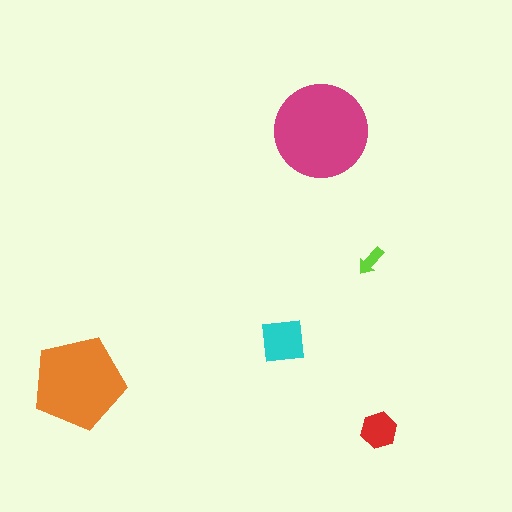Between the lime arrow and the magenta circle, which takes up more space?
The magenta circle.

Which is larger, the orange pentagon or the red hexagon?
The orange pentagon.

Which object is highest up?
The magenta circle is topmost.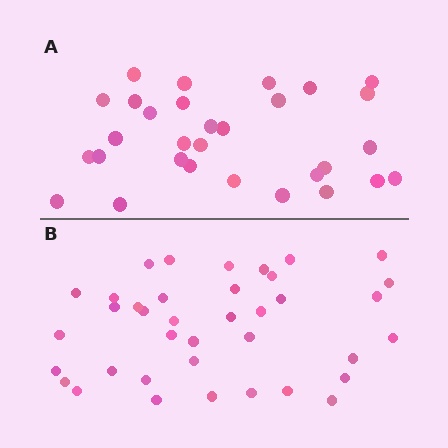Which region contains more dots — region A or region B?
Region B (the bottom region) has more dots.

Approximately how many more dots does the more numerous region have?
Region B has roughly 8 or so more dots than region A.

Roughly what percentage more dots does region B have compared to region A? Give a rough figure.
About 25% more.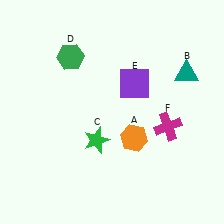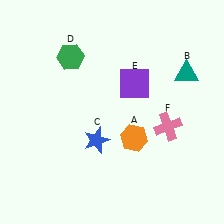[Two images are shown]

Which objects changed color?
C changed from green to blue. F changed from magenta to pink.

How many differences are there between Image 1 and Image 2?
There are 2 differences between the two images.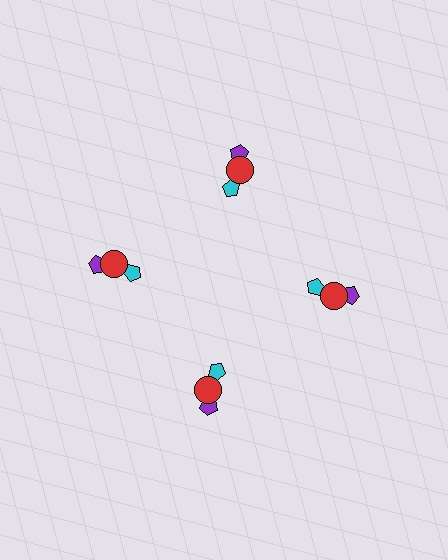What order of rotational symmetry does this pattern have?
This pattern has 4-fold rotational symmetry.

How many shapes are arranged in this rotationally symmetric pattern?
There are 12 shapes, arranged in 4 groups of 3.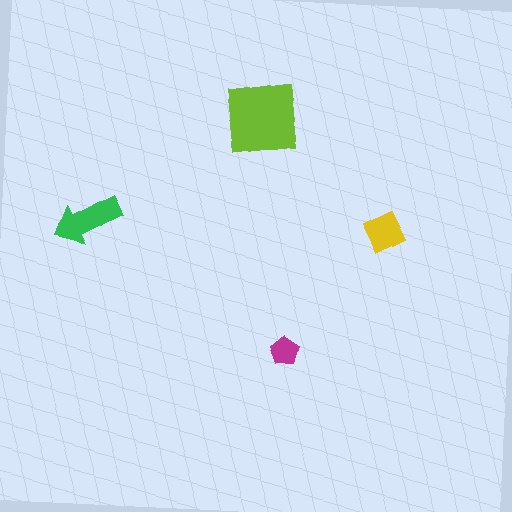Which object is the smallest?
The magenta pentagon.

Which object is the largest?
The lime square.